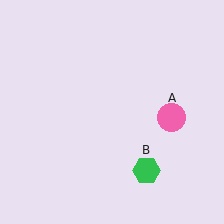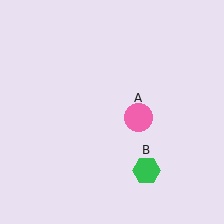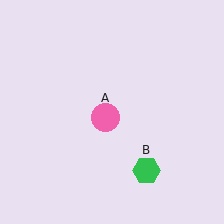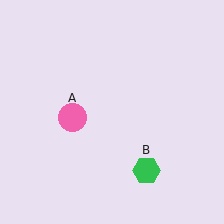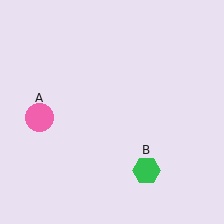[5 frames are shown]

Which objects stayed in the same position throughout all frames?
Green hexagon (object B) remained stationary.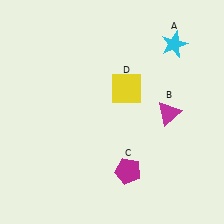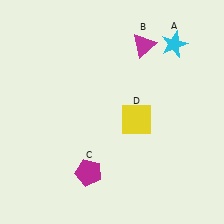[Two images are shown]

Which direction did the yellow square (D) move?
The yellow square (D) moved down.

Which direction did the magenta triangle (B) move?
The magenta triangle (B) moved up.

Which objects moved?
The objects that moved are: the magenta triangle (B), the magenta pentagon (C), the yellow square (D).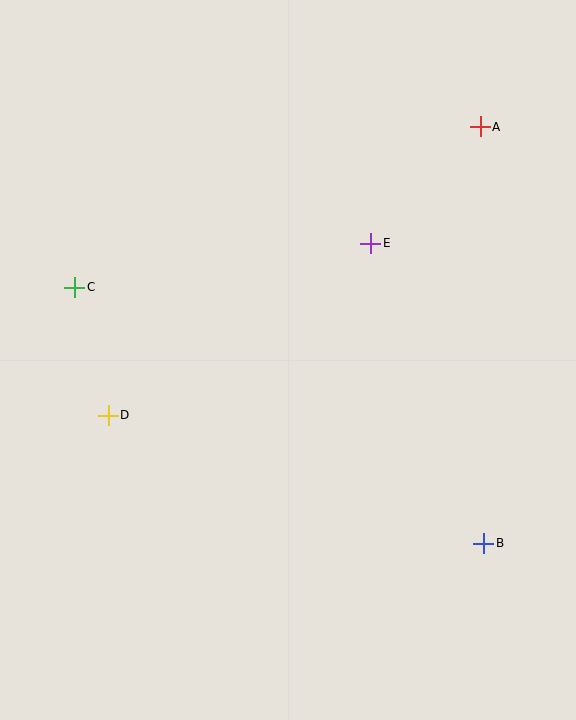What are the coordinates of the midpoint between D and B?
The midpoint between D and B is at (296, 479).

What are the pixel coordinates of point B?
Point B is at (484, 543).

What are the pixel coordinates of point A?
Point A is at (480, 127).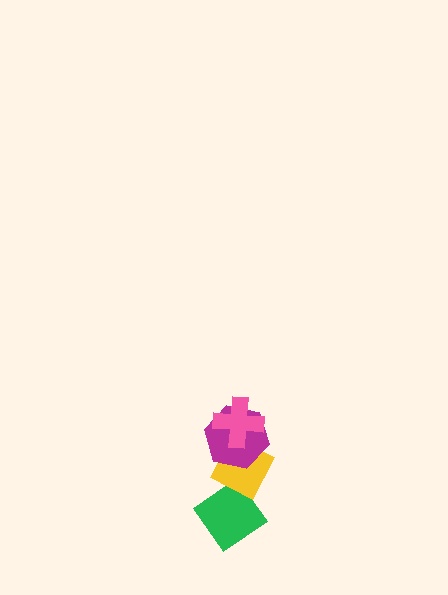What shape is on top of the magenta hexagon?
The pink cross is on top of the magenta hexagon.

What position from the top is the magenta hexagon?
The magenta hexagon is 2nd from the top.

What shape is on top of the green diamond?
The yellow diamond is on top of the green diamond.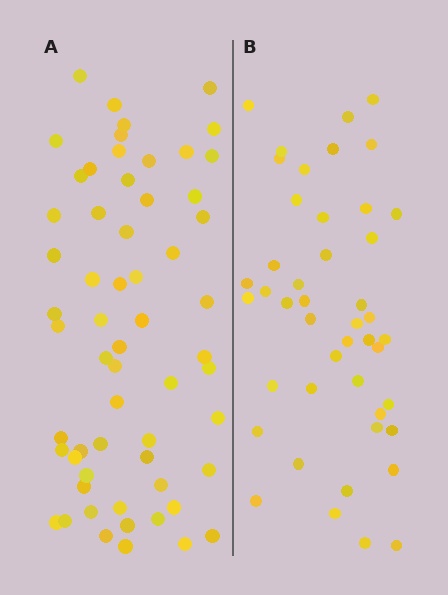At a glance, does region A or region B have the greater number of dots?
Region A (the left region) has more dots.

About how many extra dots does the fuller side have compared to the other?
Region A has approximately 15 more dots than region B.